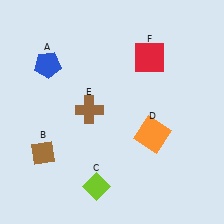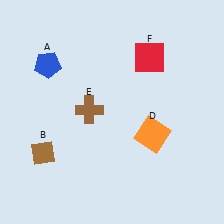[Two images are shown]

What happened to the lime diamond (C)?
The lime diamond (C) was removed in Image 2. It was in the bottom-left area of Image 1.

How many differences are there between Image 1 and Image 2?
There is 1 difference between the two images.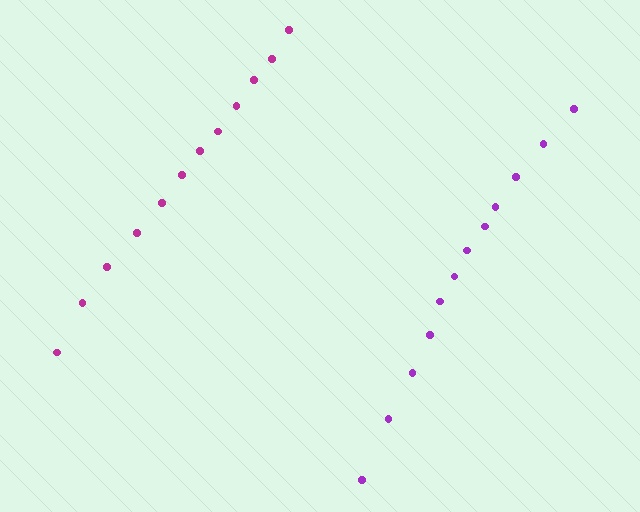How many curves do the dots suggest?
There are 2 distinct paths.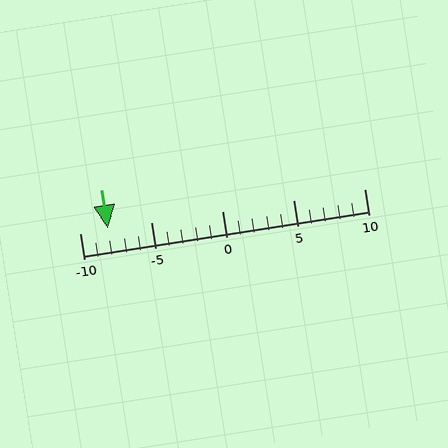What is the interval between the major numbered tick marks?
The major tick marks are spaced 5 units apart.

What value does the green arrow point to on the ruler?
The green arrow points to approximately -8.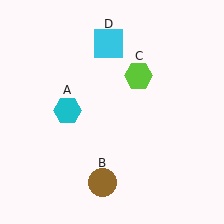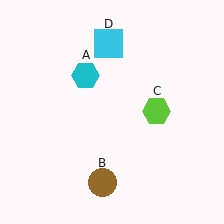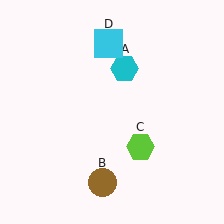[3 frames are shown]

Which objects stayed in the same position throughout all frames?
Brown circle (object B) and cyan square (object D) remained stationary.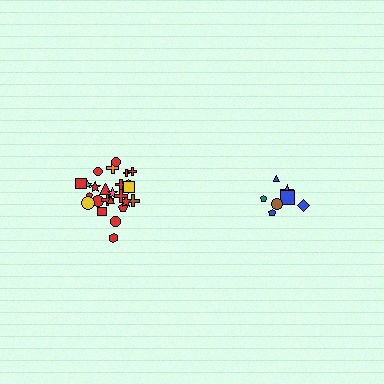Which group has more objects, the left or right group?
The left group.